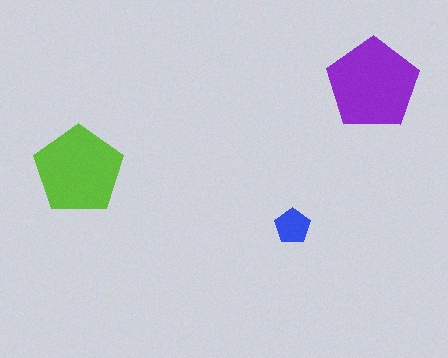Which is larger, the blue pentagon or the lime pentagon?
The lime one.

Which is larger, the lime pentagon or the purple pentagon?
The purple one.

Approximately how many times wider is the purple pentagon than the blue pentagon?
About 2.5 times wider.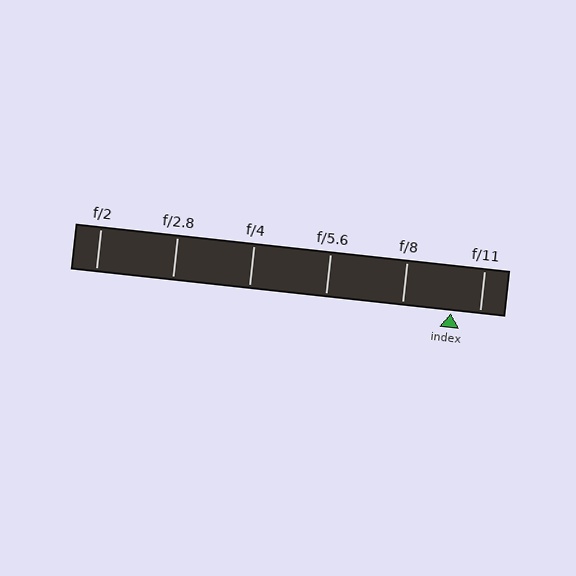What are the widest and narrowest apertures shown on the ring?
The widest aperture shown is f/2 and the narrowest is f/11.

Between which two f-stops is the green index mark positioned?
The index mark is between f/8 and f/11.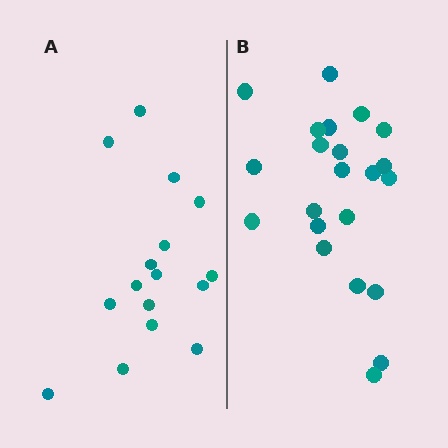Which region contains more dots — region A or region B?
Region B (the right region) has more dots.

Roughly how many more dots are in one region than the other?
Region B has about 6 more dots than region A.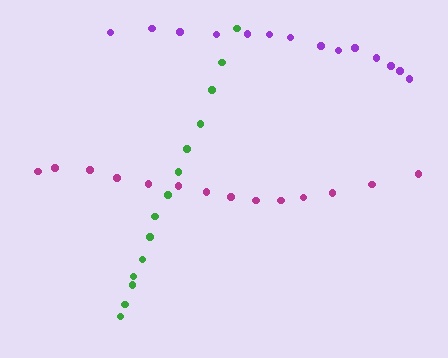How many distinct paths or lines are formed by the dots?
There are 3 distinct paths.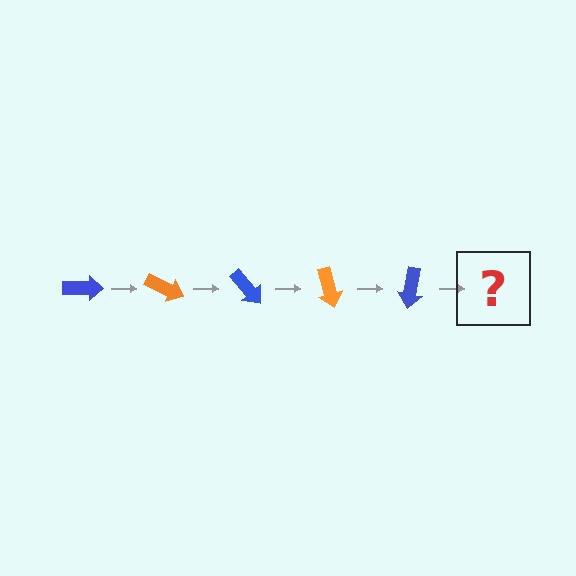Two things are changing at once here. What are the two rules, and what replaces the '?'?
The two rules are that it rotates 25 degrees each step and the color cycles through blue and orange. The '?' should be an orange arrow, rotated 125 degrees from the start.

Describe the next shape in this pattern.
It should be an orange arrow, rotated 125 degrees from the start.